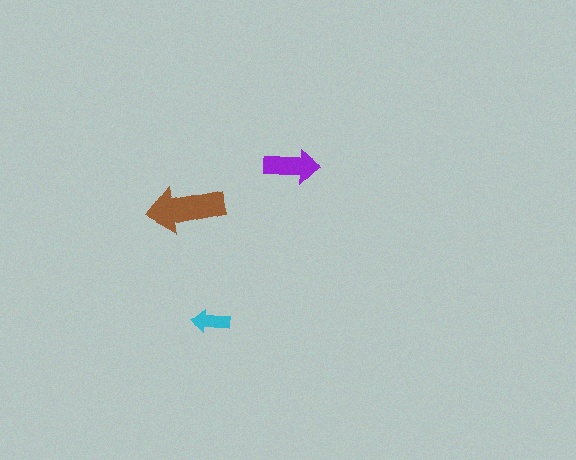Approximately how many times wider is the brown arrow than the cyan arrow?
About 2 times wider.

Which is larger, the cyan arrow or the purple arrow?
The purple one.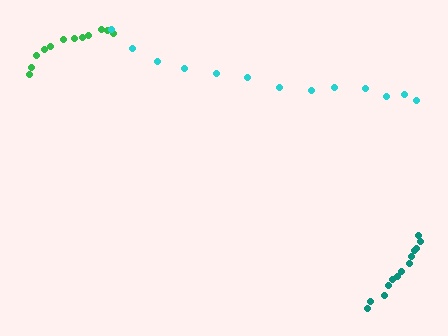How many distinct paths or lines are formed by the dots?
There are 3 distinct paths.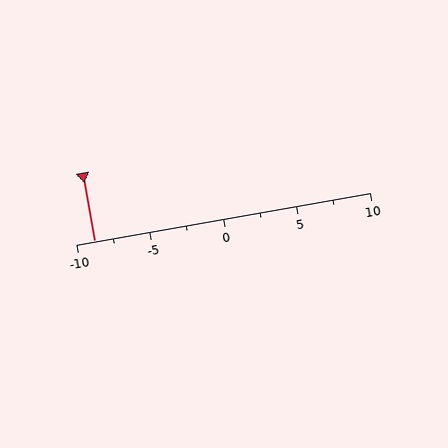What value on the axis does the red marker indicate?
The marker indicates approximately -8.8.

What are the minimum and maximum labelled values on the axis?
The axis runs from -10 to 10.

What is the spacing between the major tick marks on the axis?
The major ticks are spaced 5 apart.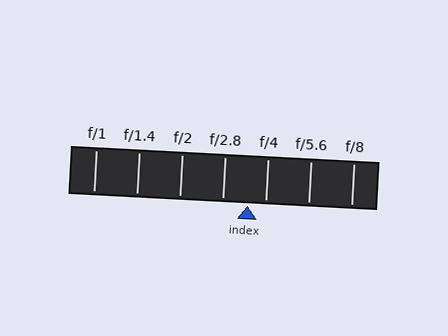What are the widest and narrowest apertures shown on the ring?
The widest aperture shown is f/1 and the narrowest is f/8.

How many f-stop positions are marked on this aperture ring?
There are 7 f-stop positions marked.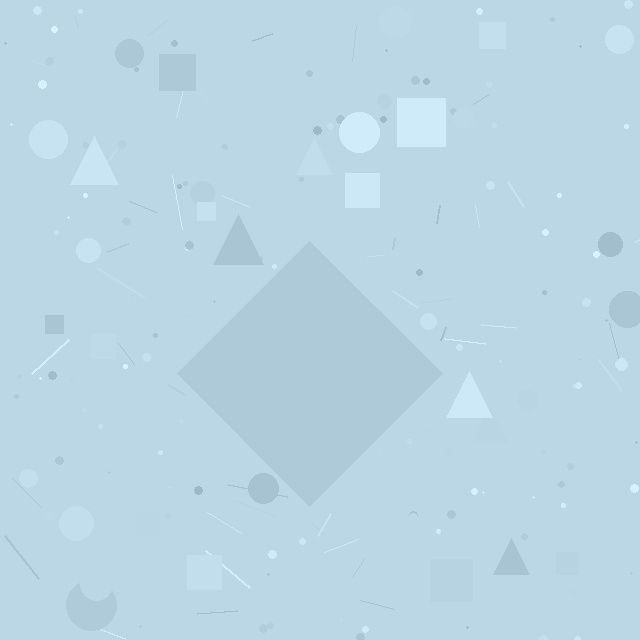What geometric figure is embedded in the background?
A diamond is embedded in the background.